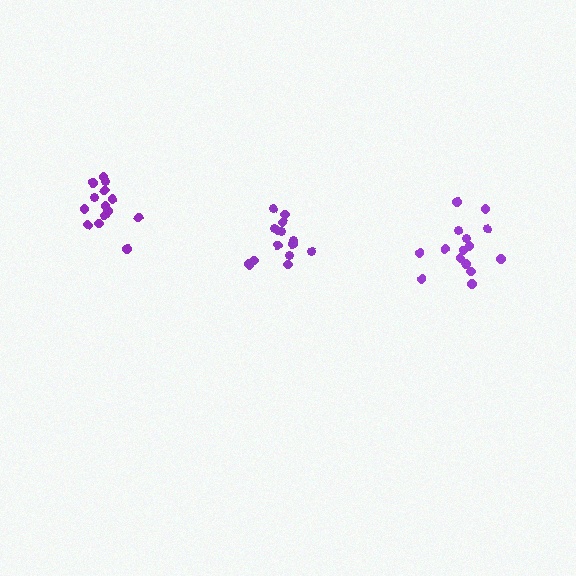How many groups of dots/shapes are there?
There are 3 groups.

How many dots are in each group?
Group 1: 14 dots, Group 2: 15 dots, Group 3: 14 dots (43 total).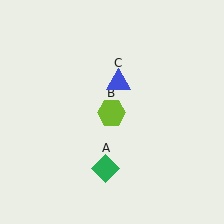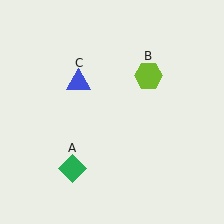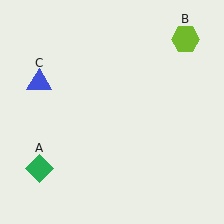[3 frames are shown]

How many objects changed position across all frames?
3 objects changed position: green diamond (object A), lime hexagon (object B), blue triangle (object C).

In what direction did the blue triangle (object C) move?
The blue triangle (object C) moved left.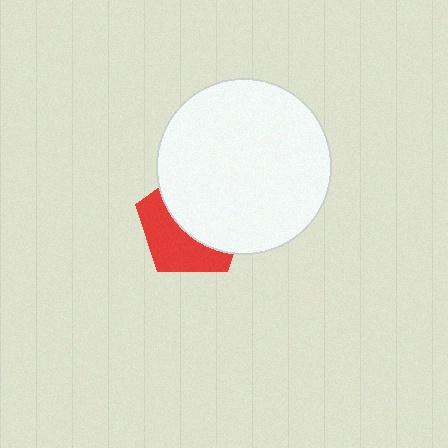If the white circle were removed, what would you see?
You would see the complete red pentagon.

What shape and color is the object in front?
The object in front is a white circle.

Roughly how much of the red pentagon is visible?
A small part of it is visible (roughly 43%).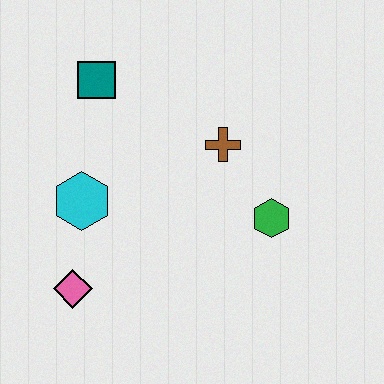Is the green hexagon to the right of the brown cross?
Yes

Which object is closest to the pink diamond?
The cyan hexagon is closest to the pink diamond.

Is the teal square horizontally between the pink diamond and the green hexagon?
Yes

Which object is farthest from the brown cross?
The pink diamond is farthest from the brown cross.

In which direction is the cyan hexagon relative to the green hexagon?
The cyan hexagon is to the left of the green hexagon.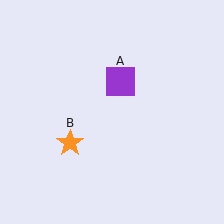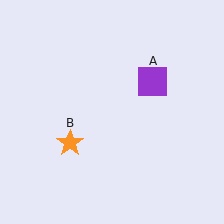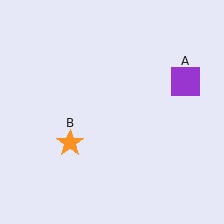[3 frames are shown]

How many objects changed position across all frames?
1 object changed position: purple square (object A).